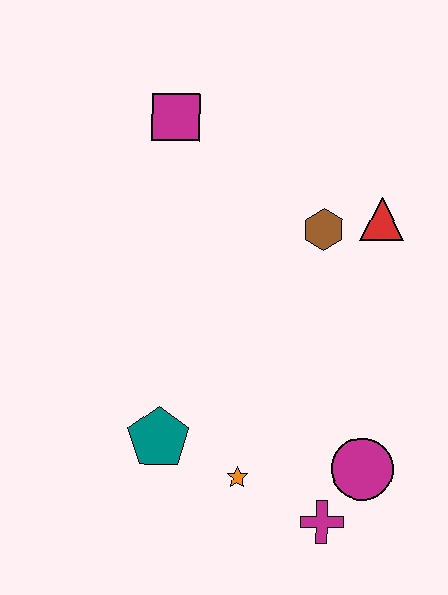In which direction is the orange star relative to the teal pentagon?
The orange star is to the right of the teal pentagon.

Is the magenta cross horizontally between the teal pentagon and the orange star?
No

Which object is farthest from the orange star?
The magenta square is farthest from the orange star.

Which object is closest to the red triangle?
The brown hexagon is closest to the red triangle.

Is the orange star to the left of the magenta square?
No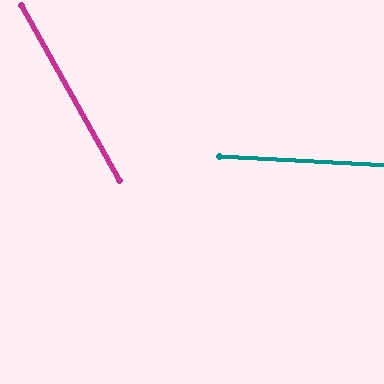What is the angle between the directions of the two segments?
Approximately 58 degrees.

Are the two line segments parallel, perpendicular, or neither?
Neither parallel nor perpendicular — they differ by about 58°.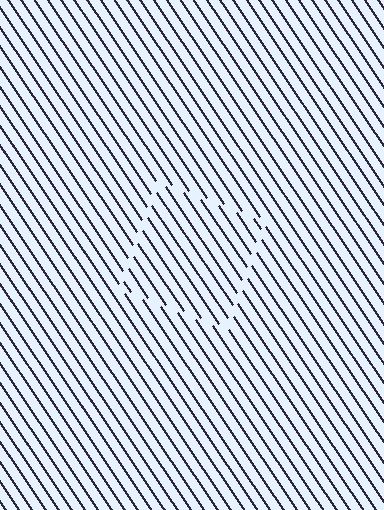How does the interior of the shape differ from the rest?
The interior of the shape contains the same grating, shifted by half a period — the contour is defined by the phase discontinuity where line-ends from the inner and outer gratings abut.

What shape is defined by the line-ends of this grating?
An illusory square. The interior of the shape contains the same grating, shifted by half a period — the contour is defined by the phase discontinuity where line-ends from the inner and outer gratings abut.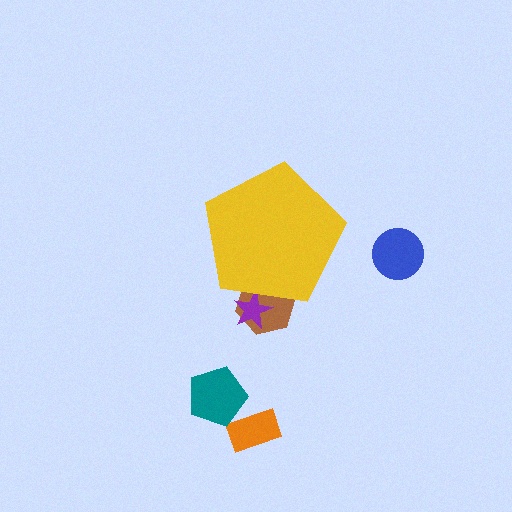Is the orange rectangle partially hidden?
No, the orange rectangle is fully visible.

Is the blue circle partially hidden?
No, the blue circle is fully visible.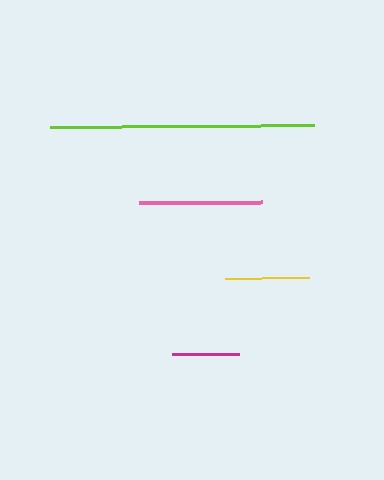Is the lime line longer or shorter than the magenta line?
The lime line is longer than the magenta line.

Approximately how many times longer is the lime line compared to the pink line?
The lime line is approximately 2.1 times the length of the pink line.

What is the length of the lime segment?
The lime segment is approximately 264 pixels long.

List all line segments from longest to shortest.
From longest to shortest: lime, pink, yellow, magenta.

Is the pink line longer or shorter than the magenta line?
The pink line is longer than the magenta line.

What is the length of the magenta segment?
The magenta segment is approximately 67 pixels long.